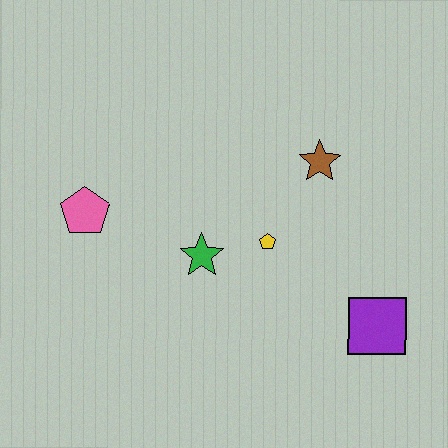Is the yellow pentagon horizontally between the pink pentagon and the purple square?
Yes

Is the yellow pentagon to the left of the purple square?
Yes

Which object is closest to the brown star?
The yellow pentagon is closest to the brown star.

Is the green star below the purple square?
No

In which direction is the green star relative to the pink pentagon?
The green star is to the right of the pink pentagon.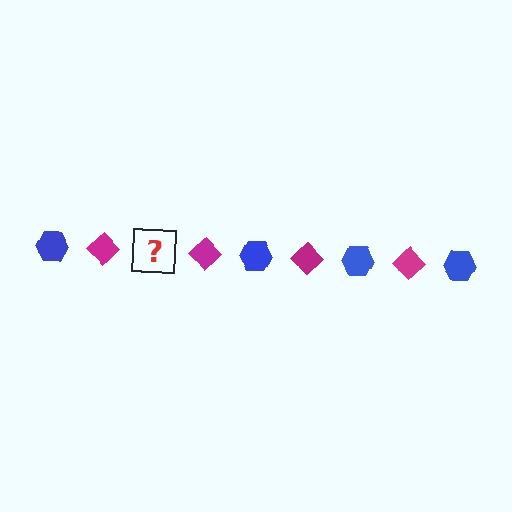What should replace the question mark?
The question mark should be replaced with a blue hexagon.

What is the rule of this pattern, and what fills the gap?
The rule is that the pattern alternates between blue hexagon and magenta diamond. The gap should be filled with a blue hexagon.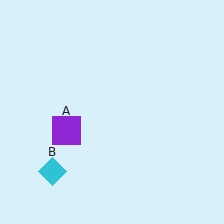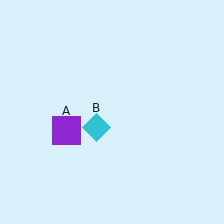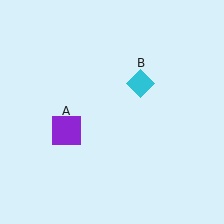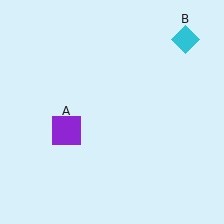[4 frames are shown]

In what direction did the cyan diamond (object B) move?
The cyan diamond (object B) moved up and to the right.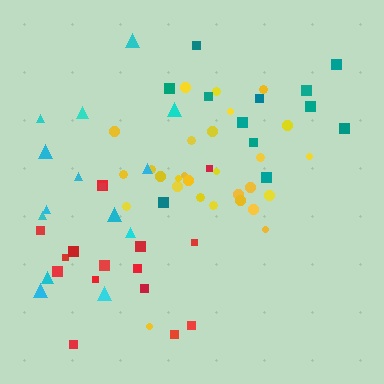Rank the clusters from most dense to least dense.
yellow, teal, cyan, red.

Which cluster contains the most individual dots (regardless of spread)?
Yellow (29).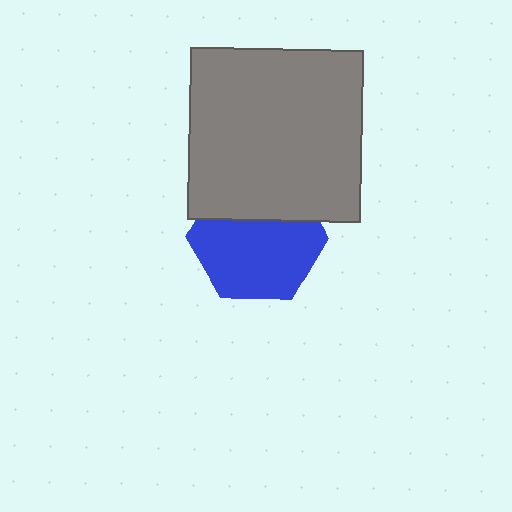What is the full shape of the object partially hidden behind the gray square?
The partially hidden object is a blue hexagon.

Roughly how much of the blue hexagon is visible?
Most of it is visible (roughly 66%).